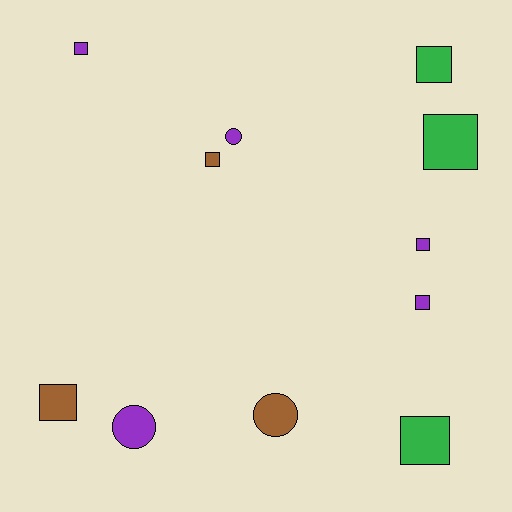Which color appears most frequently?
Purple, with 5 objects.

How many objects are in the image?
There are 11 objects.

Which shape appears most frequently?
Square, with 8 objects.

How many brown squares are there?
There are 2 brown squares.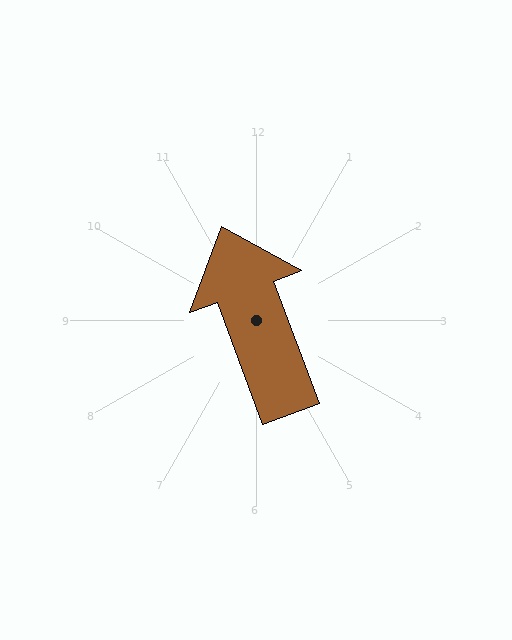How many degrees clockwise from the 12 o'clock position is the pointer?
Approximately 340 degrees.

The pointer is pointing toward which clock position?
Roughly 11 o'clock.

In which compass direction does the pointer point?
North.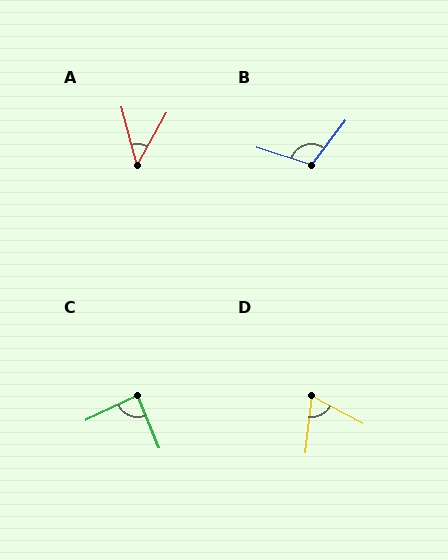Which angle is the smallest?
A, at approximately 44 degrees.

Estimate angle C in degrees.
Approximately 87 degrees.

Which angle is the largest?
B, at approximately 109 degrees.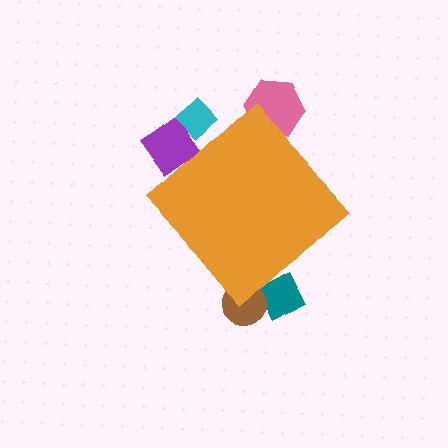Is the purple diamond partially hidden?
Yes, the purple diamond is partially hidden behind the orange diamond.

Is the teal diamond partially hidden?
Yes, the teal diamond is partially hidden behind the orange diamond.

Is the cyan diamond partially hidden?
Yes, the cyan diamond is partially hidden behind the orange diamond.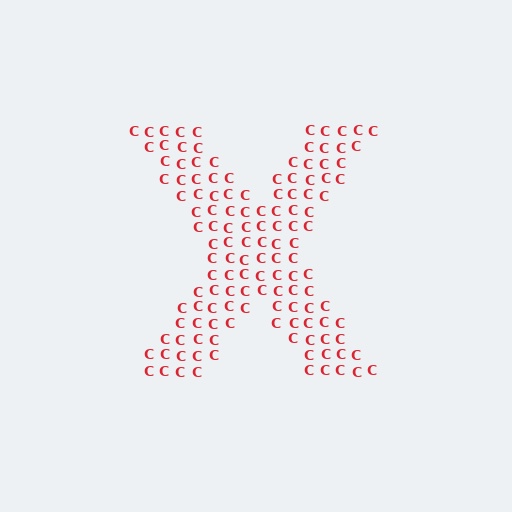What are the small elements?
The small elements are letter C's.